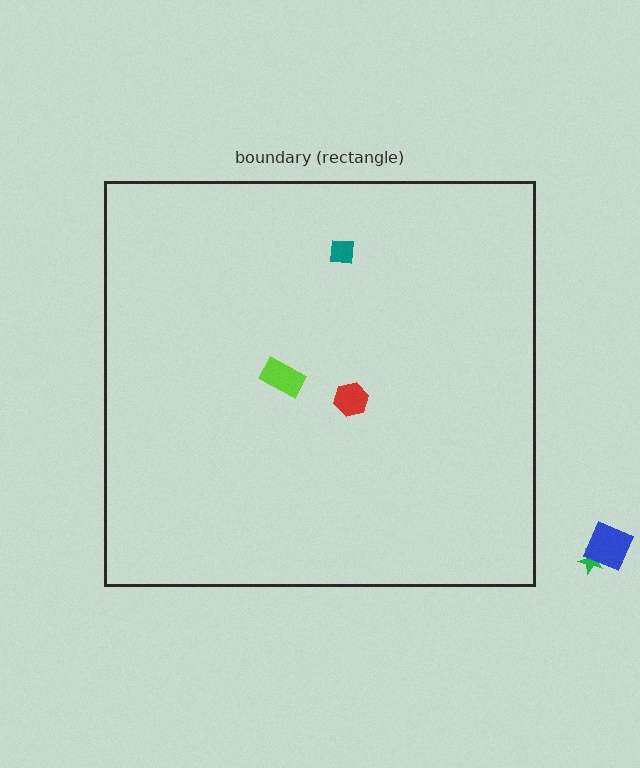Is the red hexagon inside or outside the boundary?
Inside.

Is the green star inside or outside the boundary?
Outside.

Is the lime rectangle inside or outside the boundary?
Inside.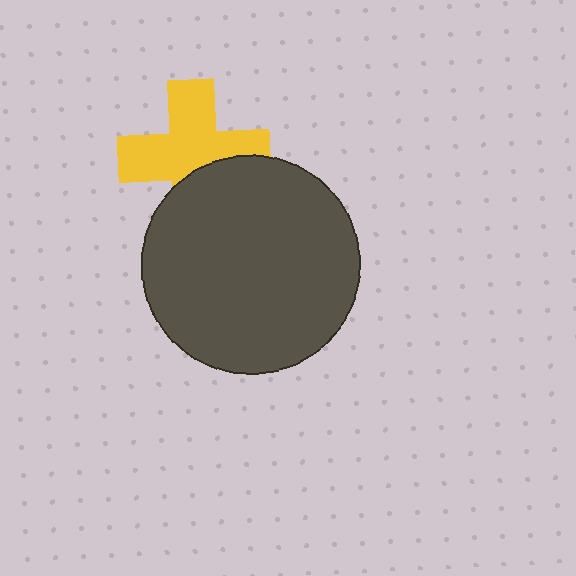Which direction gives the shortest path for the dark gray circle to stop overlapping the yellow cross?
Moving down gives the shortest separation.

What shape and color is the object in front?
The object in front is a dark gray circle.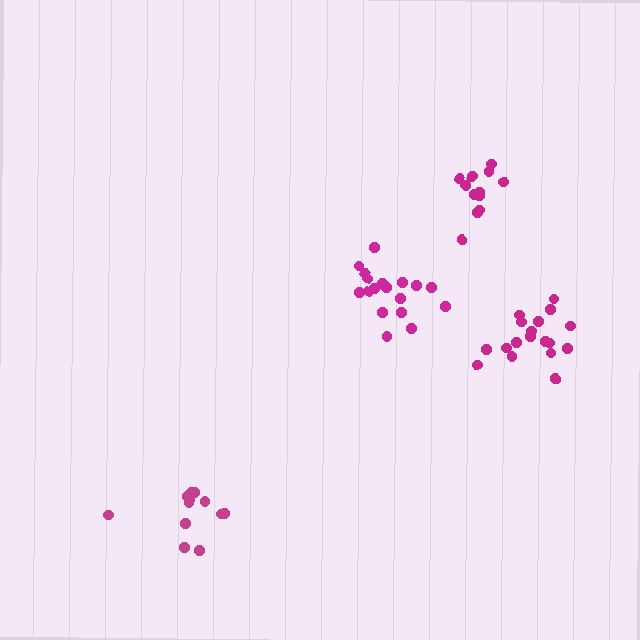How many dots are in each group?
Group 1: 18 dots, Group 2: 18 dots, Group 3: 12 dots, Group 4: 12 dots (60 total).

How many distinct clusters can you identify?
There are 4 distinct clusters.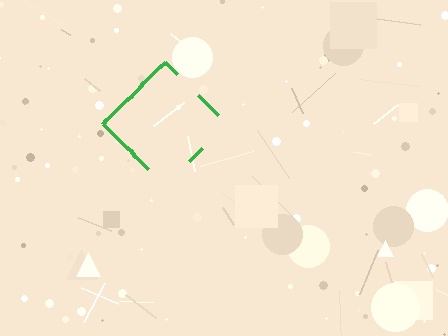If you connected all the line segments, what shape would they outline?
They would outline a diamond.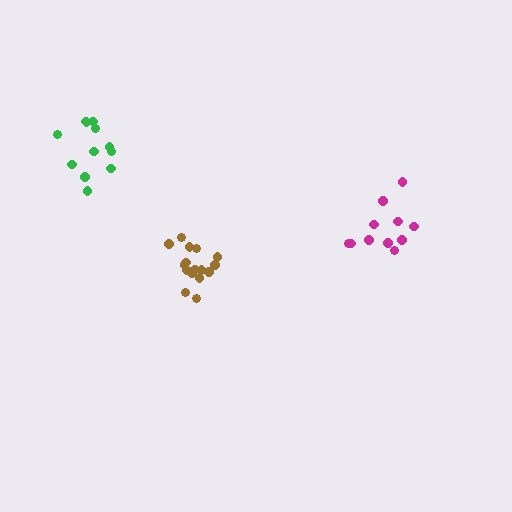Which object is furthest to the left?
The green cluster is leftmost.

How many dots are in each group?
Group 1: 17 dots, Group 2: 12 dots, Group 3: 12 dots (41 total).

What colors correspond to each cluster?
The clusters are colored: brown, green, magenta.